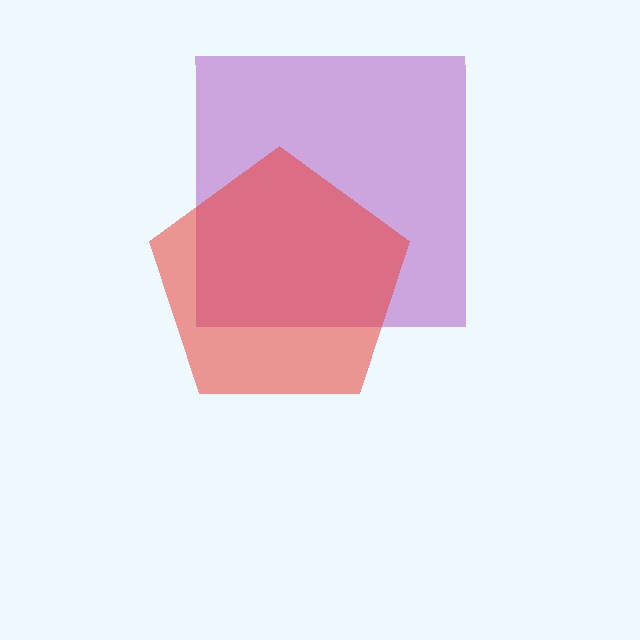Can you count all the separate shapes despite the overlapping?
Yes, there are 2 separate shapes.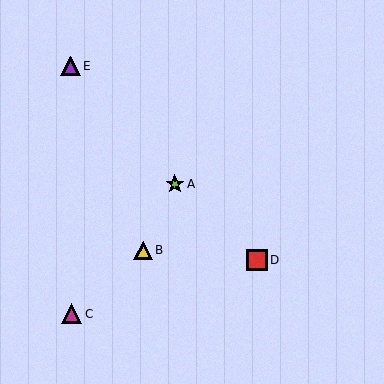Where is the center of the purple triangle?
The center of the purple triangle is at (70, 66).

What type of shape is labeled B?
Shape B is a yellow triangle.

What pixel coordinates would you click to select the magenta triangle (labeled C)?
Click at (72, 314) to select the magenta triangle C.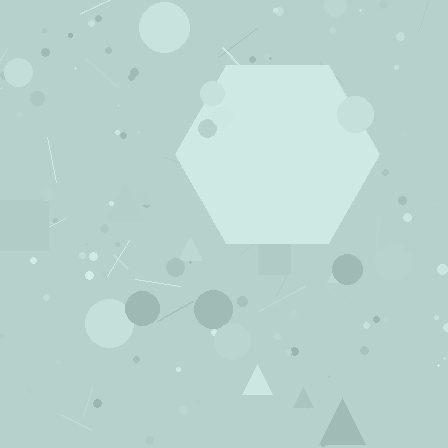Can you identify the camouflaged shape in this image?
The camouflaged shape is a hexagon.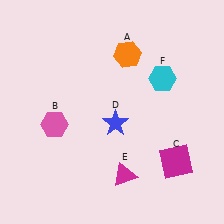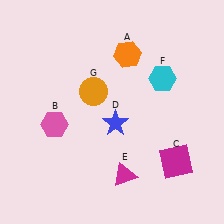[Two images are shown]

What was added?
An orange circle (G) was added in Image 2.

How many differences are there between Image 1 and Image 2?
There is 1 difference between the two images.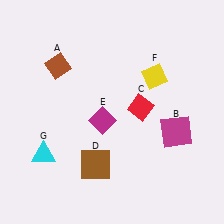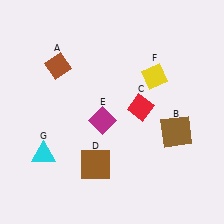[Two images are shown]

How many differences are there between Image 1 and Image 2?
There is 1 difference between the two images.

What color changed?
The square (B) changed from magenta in Image 1 to brown in Image 2.